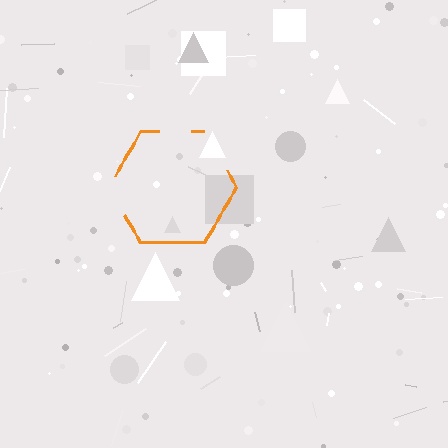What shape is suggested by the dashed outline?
The dashed outline suggests a hexagon.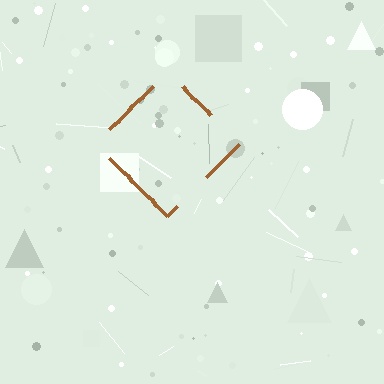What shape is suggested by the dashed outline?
The dashed outline suggests a diamond.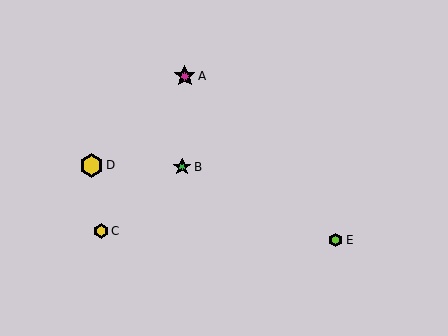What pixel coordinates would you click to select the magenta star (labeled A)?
Click at (185, 76) to select the magenta star A.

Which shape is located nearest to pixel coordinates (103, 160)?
The yellow hexagon (labeled D) at (91, 165) is nearest to that location.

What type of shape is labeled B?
Shape B is a green star.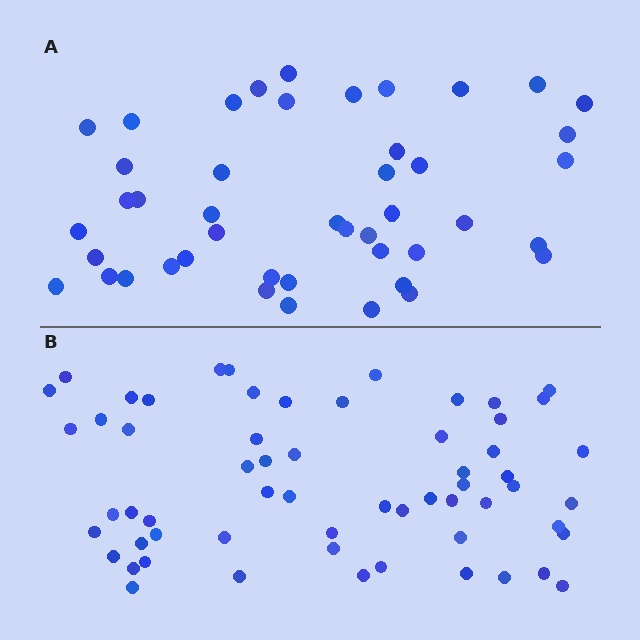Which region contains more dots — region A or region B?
Region B (the bottom region) has more dots.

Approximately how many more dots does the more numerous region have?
Region B has approximately 15 more dots than region A.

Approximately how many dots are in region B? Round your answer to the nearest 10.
About 60 dots.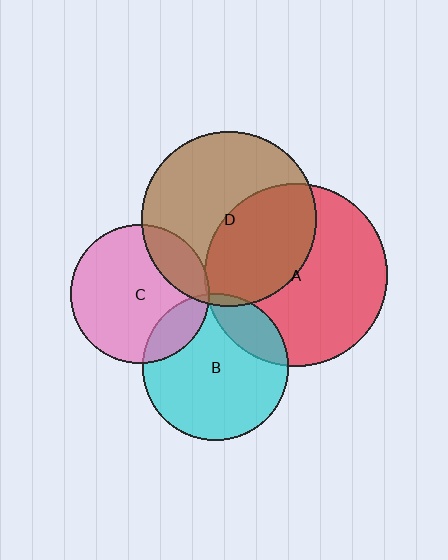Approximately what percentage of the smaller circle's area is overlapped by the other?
Approximately 5%.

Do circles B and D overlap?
Yes.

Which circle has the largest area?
Circle A (red).